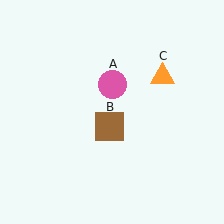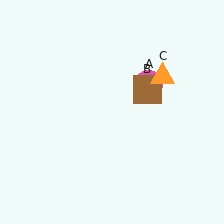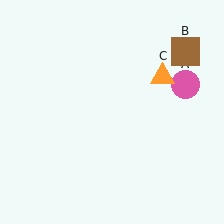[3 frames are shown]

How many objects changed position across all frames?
2 objects changed position: pink circle (object A), brown square (object B).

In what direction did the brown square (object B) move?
The brown square (object B) moved up and to the right.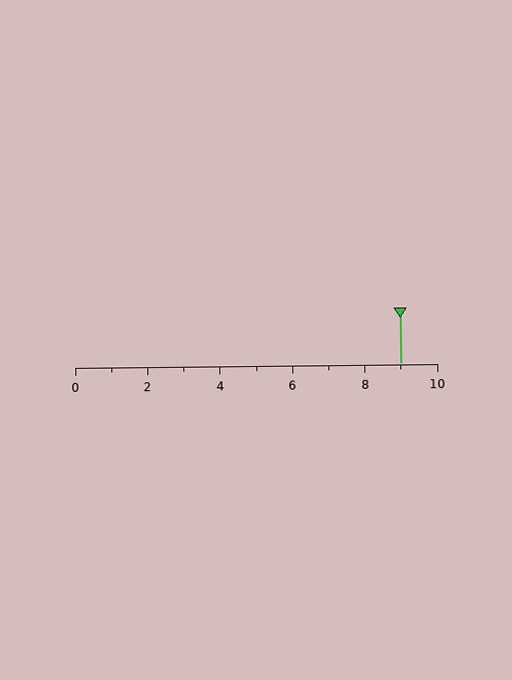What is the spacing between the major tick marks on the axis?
The major ticks are spaced 2 apart.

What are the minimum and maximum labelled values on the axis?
The axis runs from 0 to 10.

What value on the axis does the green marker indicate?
The marker indicates approximately 9.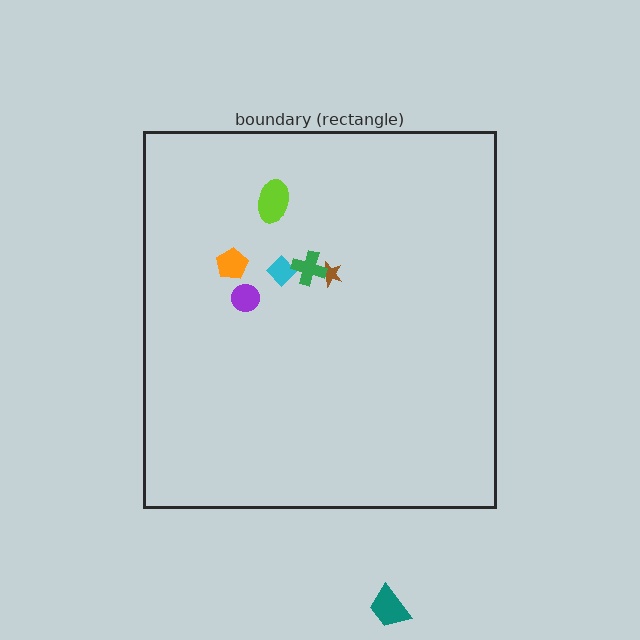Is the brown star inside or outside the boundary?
Inside.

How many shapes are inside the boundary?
6 inside, 1 outside.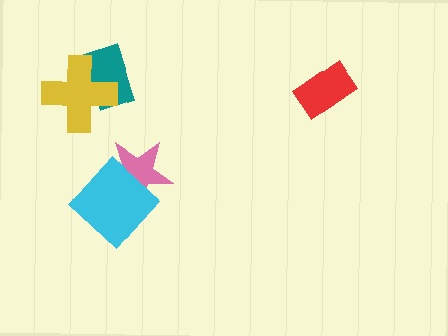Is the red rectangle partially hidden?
No, no other shape covers it.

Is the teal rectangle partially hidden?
Yes, it is partially covered by another shape.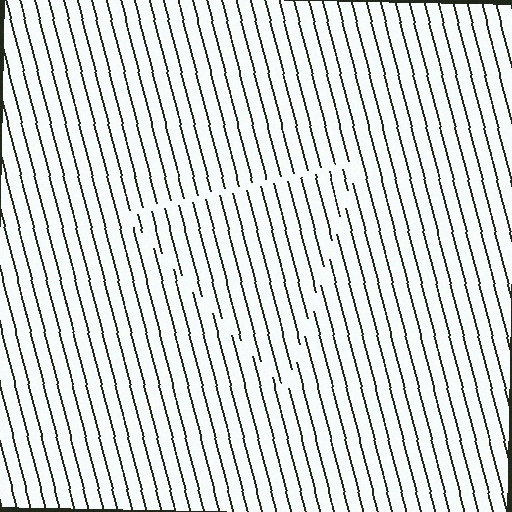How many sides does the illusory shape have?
3 sides — the line-ends trace a triangle.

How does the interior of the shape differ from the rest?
The interior of the shape contains the same grating, shifted by half a period — the contour is defined by the phase discontinuity where line-ends from the inner and outer gratings abut.